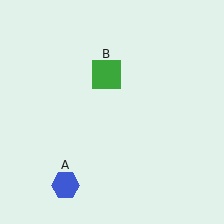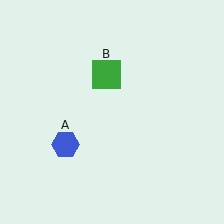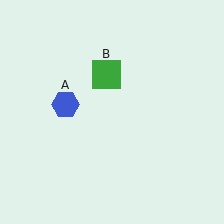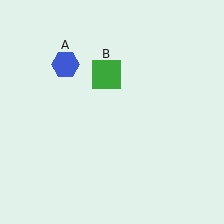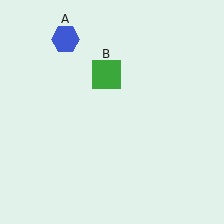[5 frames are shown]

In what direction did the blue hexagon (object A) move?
The blue hexagon (object A) moved up.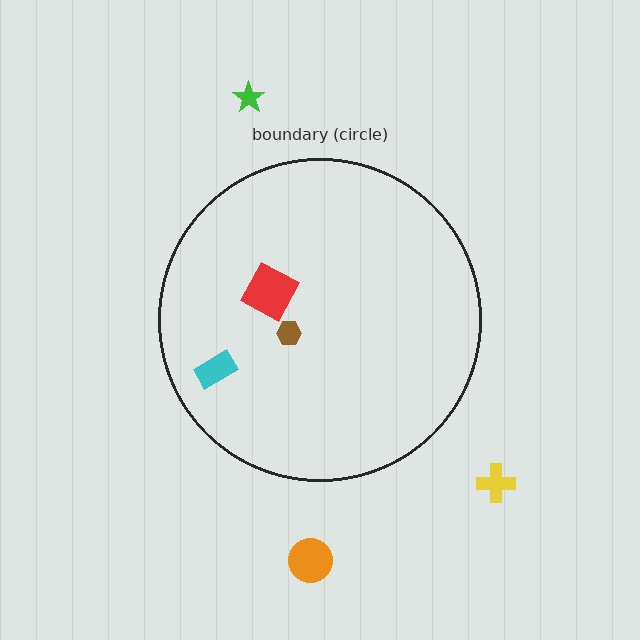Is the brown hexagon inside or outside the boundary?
Inside.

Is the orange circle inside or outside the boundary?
Outside.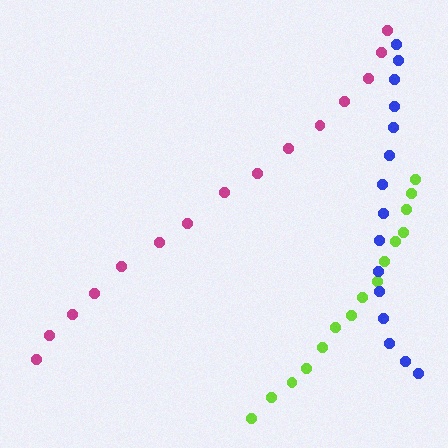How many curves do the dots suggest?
There are 3 distinct paths.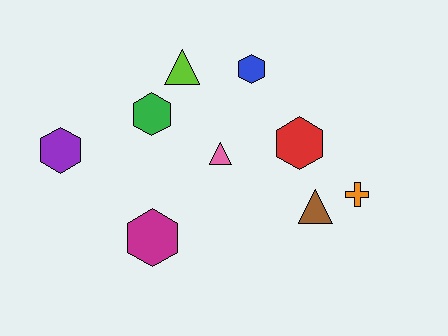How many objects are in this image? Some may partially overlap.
There are 9 objects.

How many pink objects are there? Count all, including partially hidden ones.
There is 1 pink object.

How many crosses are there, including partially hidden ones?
There is 1 cross.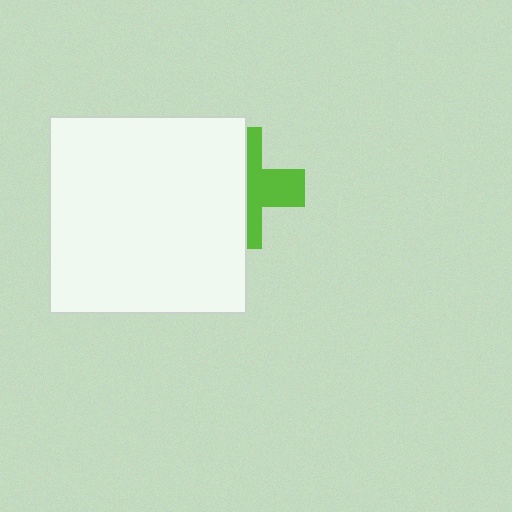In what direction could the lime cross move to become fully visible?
The lime cross could move right. That would shift it out from behind the white square entirely.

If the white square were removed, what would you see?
You would see the complete lime cross.